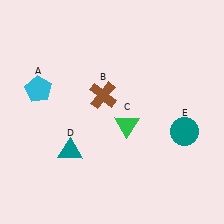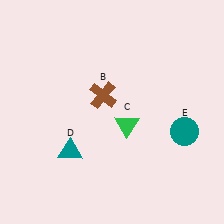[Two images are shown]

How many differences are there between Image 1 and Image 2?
There is 1 difference between the two images.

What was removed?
The cyan pentagon (A) was removed in Image 2.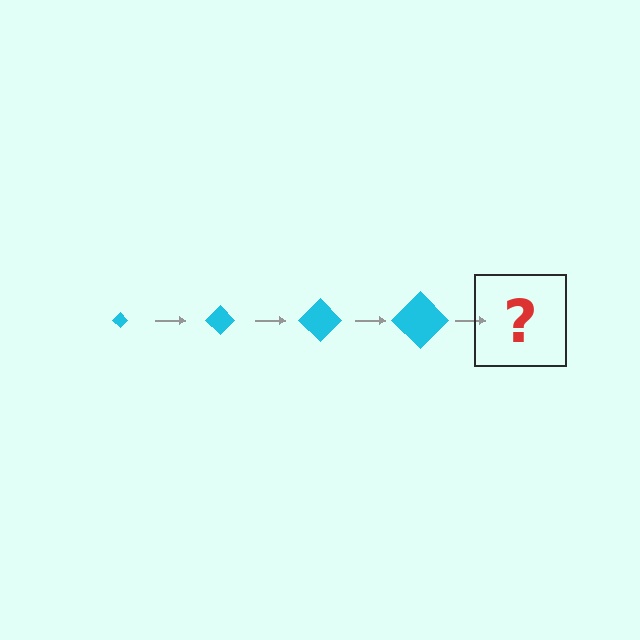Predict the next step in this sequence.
The next step is a cyan diamond, larger than the previous one.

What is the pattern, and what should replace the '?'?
The pattern is that the diamond gets progressively larger each step. The '?' should be a cyan diamond, larger than the previous one.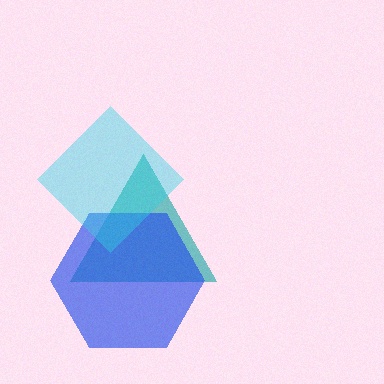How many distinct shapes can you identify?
There are 3 distinct shapes: a teal triangle, a blue hexagon, a cyan diamond.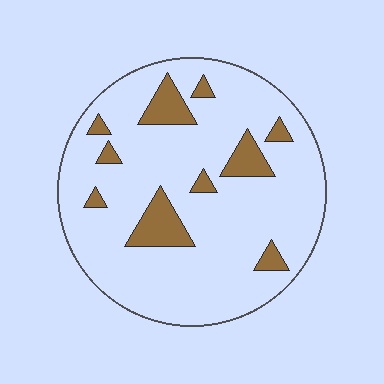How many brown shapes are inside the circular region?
10.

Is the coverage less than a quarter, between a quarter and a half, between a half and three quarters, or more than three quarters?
Less than a quarter.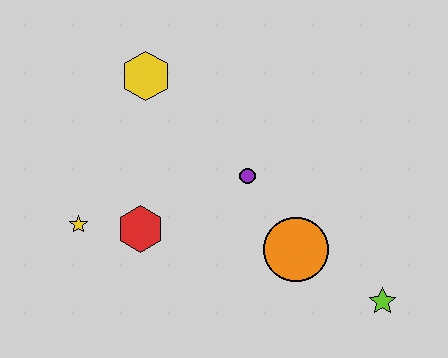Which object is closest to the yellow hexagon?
The purple circle is closest to the yellow hexagon.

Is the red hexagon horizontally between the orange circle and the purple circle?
No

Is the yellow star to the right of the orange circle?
No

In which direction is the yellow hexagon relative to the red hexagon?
The yellow hexagon is above the red hexagon.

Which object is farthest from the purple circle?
The lime star is farthest from the purple circle.